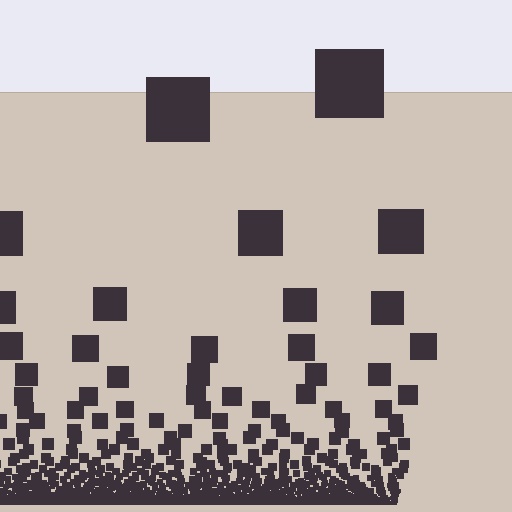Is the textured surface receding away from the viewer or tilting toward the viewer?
The surface appears to tilt toward the viewer. Texture elements get larger and sparser toward the top.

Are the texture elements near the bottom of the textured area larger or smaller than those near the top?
Smaller. The gradient is inverted — elements near the bottom are smaller and denser.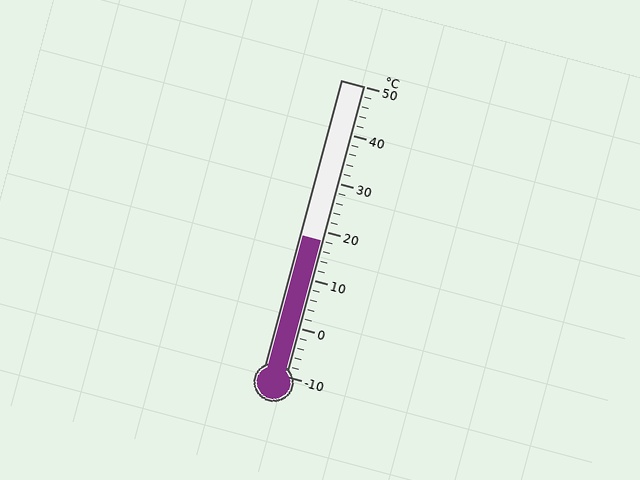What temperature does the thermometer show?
The thermometer shows approximately 18°C.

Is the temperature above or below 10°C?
The temperature is above 10°C.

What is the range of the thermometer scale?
The thermometer scale ranges from -10°C to 50°C.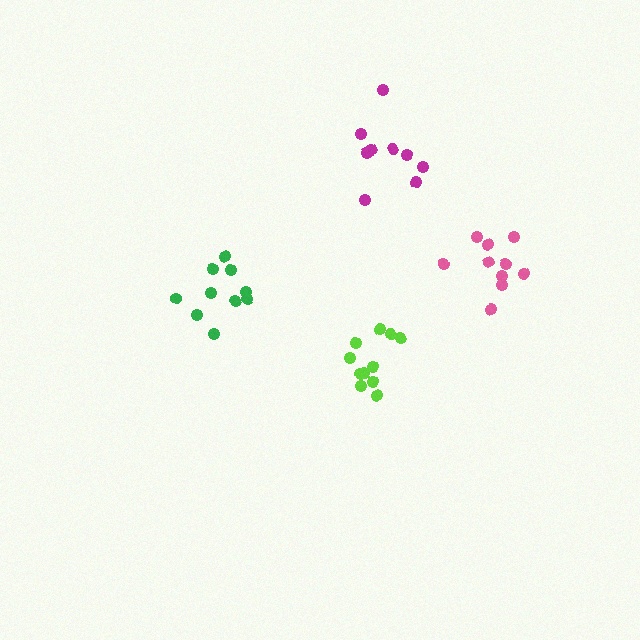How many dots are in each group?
Group 1: 10 dots, Group 2: 10 dots, Group 3: 11 dots, Group 4: 9 dots (40 total).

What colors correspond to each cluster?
The clusters are colored: pink, green, lime, magenta.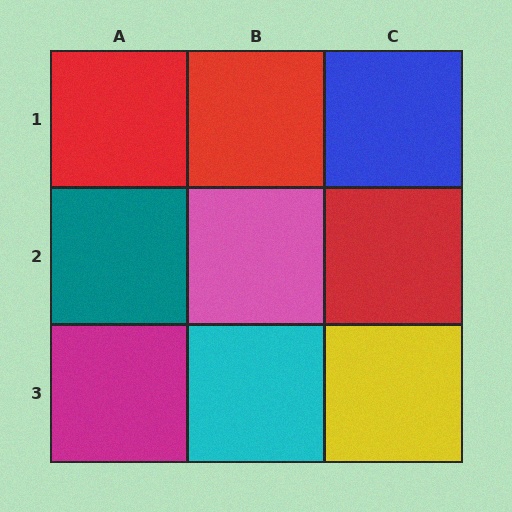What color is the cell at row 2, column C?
Red.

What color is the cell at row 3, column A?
Magenta.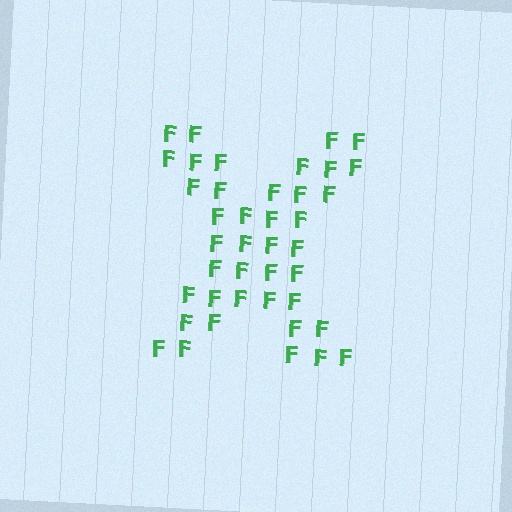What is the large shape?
The large shape is the letter X.